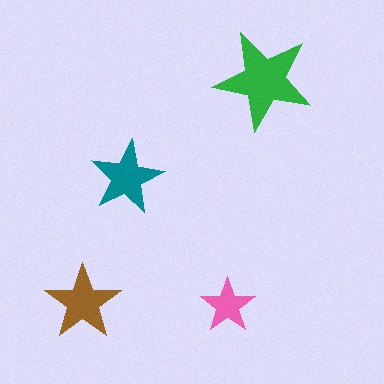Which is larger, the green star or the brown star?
The green one.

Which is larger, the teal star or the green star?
The green one.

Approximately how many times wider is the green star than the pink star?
About 2 times wider.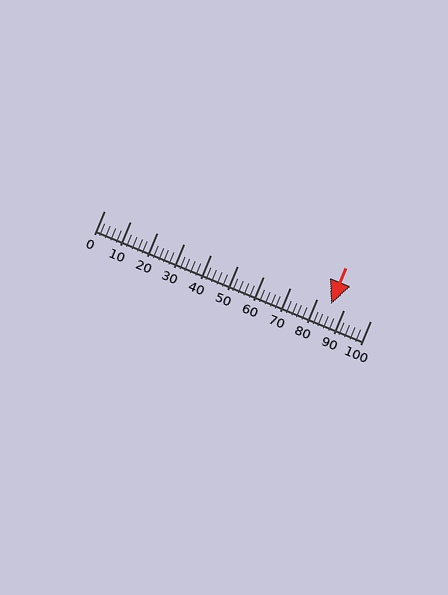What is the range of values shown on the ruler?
The ruler shows values from 0 to 100.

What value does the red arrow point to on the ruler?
The red arrow points to approximately 85.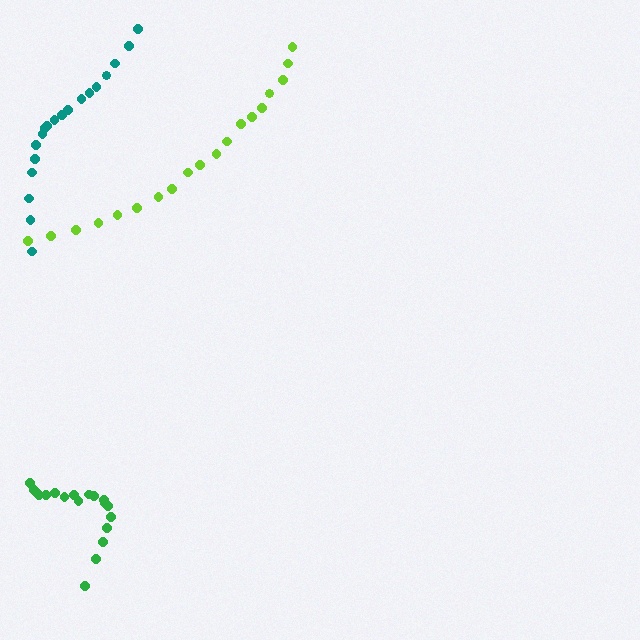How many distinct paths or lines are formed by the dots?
There are 3 distinct paths.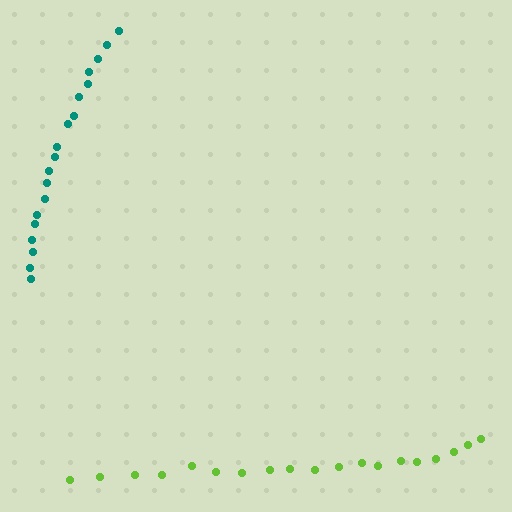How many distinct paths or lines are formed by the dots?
There are 2 distinct paths.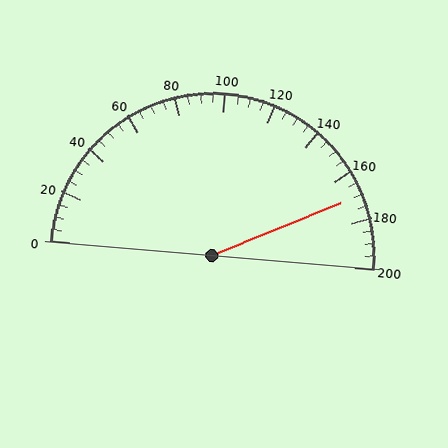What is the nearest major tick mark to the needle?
The nearest major tick mark is 160.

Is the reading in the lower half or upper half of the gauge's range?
The reading is in the upper half of the range (0 to 200).